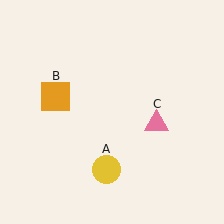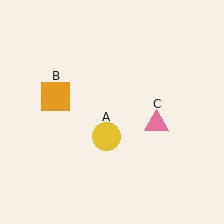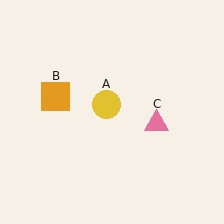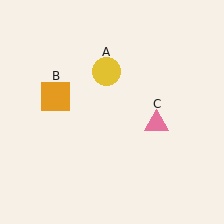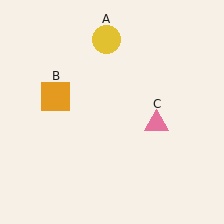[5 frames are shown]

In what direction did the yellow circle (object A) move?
The yellow circle (object A) moved up.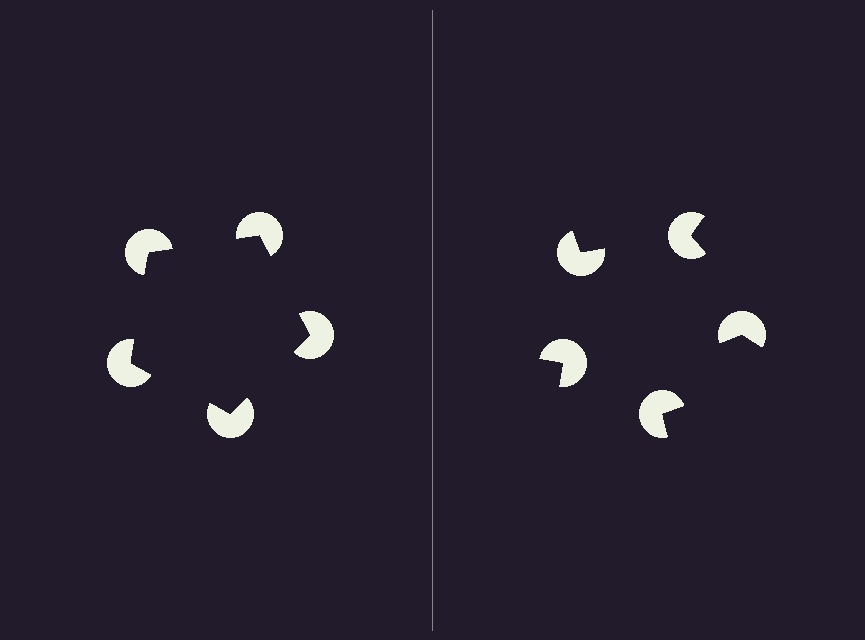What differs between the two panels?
The pac-man discs are positioned identically on both sides; only the wedge orientations differ. On the left they align to a pentagon; on the right they are misaligned.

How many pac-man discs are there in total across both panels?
10 — 5 on each side.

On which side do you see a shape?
An illusory pentagon appears on the left side. On the right side the wedge cuts are rotated, so no coherent shape forms.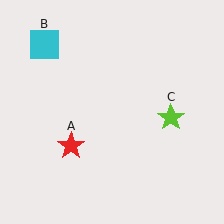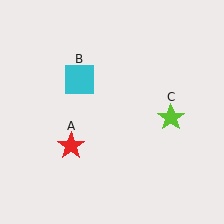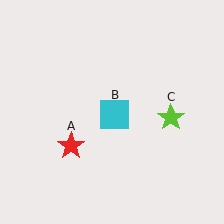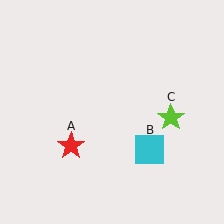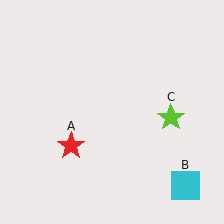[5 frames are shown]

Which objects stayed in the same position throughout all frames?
Red star (object A) and lime star (object C) remained stationary.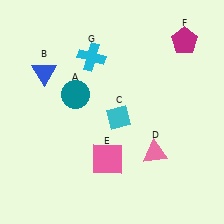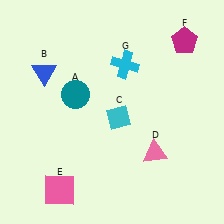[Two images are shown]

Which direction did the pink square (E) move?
The pink square (E) moved left.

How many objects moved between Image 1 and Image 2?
2 objects moved between the two images.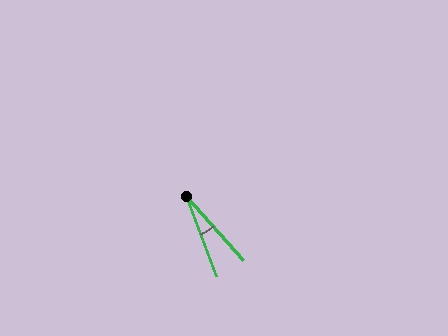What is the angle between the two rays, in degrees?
Approximately 21 degrees.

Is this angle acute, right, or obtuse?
It is acute.